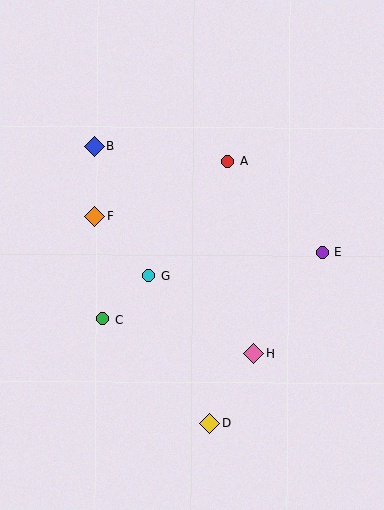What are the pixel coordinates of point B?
Point B is at (94, 147).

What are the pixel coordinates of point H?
Point H is at (254, 354).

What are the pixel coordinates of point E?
Point E is at (322, 252).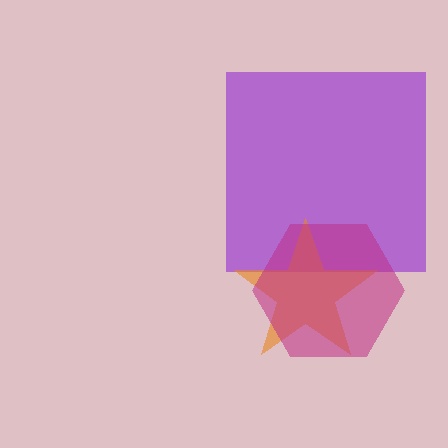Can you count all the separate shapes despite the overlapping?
Yes, there are 3 separate shapes.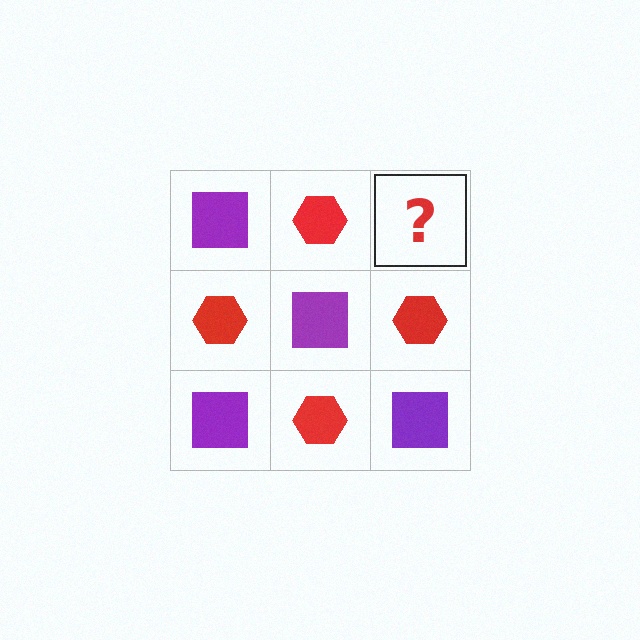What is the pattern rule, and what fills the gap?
The rule is that it alternates purple square and red hexagon in a checkerboard pattern. The gap should be filled with a purple square.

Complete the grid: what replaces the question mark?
The question mark should be replaced with a purple square.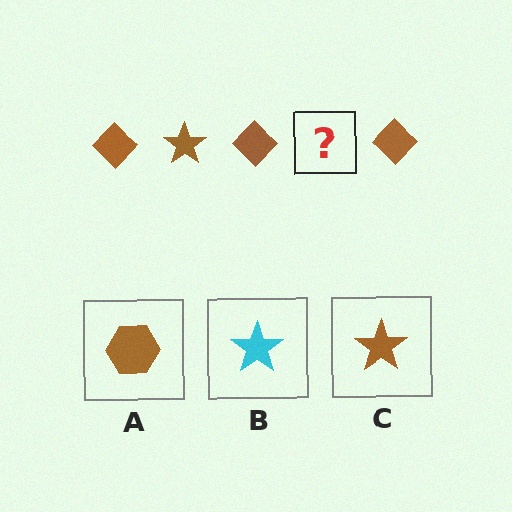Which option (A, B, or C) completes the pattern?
C.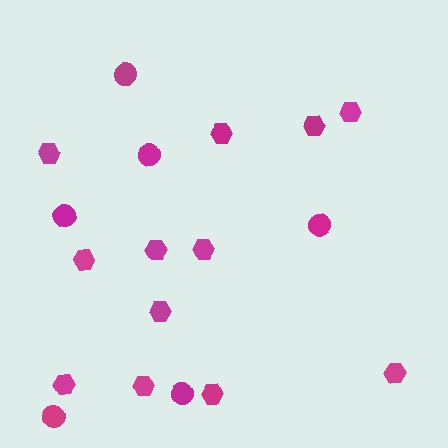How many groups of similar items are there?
There are 2 groups: one group of circles (6) and one group of hexagons (12).